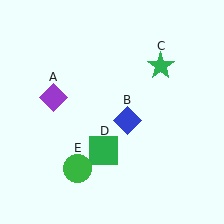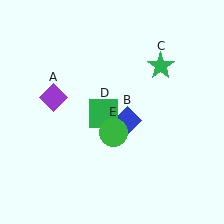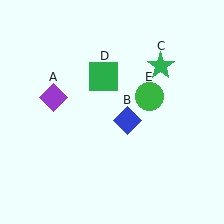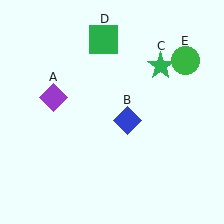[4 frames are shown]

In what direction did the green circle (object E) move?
The green circle (object E) moved up and to the right.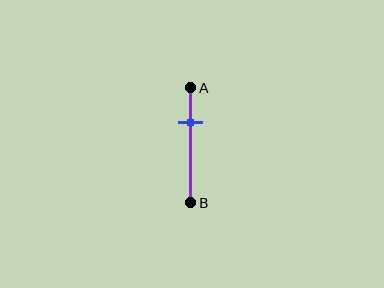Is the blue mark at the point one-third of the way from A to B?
No, the mark is at about 30% from A, not at the 33% one-third point.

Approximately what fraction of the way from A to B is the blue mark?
The blue mark is approximately 30% of the way from A to B.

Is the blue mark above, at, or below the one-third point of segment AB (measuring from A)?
The blue mark is above the one-third point of segment AB.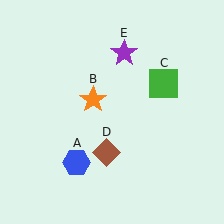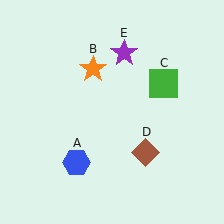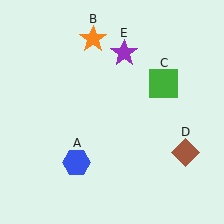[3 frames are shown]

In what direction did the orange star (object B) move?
The orange star (object B) moved up.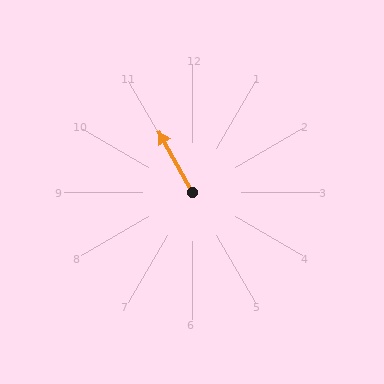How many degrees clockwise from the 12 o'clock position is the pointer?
Approximately 331 degrees.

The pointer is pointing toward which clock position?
Roughly 11 o'clock.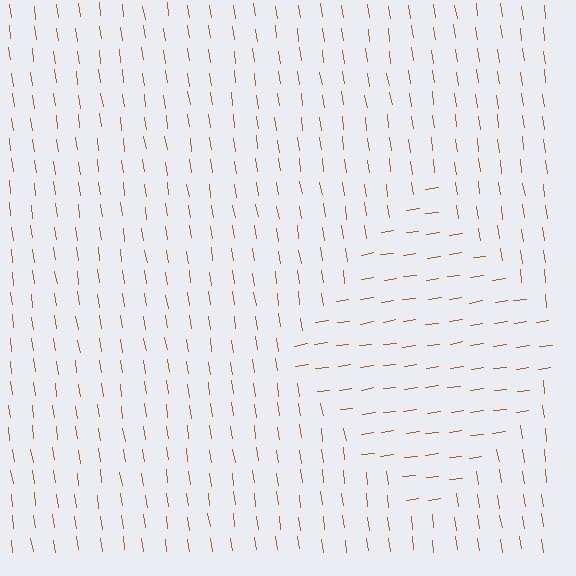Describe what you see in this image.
The image is filled with small brown line segments. A diamond region in the image has lines oriented differently from the surrounding lines, creating a visible texture boundary.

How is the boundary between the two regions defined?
The boundary is defined purely by a change in line orientation (approximately 90 degrees difference). All lines are the same color and thickness.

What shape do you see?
I see a diamond.